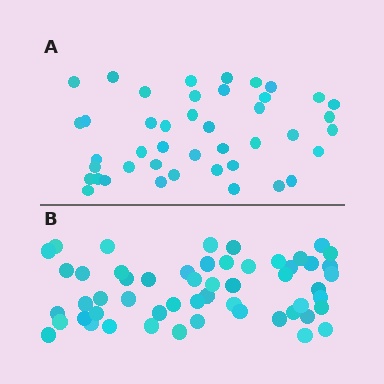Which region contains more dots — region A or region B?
Region B (the bottom region) has more dots.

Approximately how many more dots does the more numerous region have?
Region B has roughly 12 or so more dots than region A.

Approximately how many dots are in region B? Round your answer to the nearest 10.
About 50 dots. (The exact count is 54, which rounds to 50.)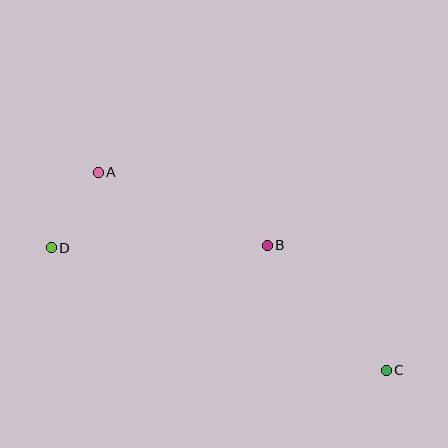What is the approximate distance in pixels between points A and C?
The distance between A and C is approximately 350 pixels.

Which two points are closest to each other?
Points A and D are closest to each other.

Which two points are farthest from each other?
Points C and D are farthest from each other.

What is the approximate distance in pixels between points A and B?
The distance between A and B is approximately 184 pixels.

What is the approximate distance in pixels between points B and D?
The distance between B and D is approximately 216 pixels.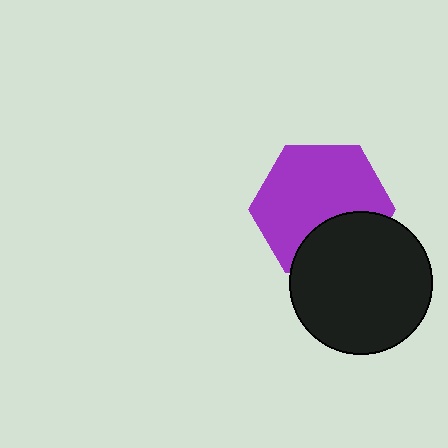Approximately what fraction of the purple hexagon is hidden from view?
Roughly 30% of the purple hexagon is hidden behind the black circle.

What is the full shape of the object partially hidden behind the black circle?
The partially hidden object is a purple hexagon.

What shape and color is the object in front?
The object in front is a black circle.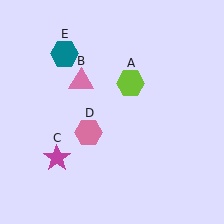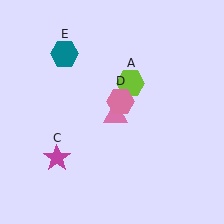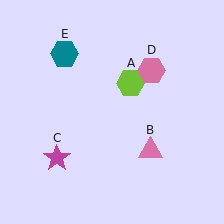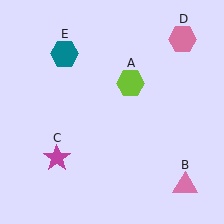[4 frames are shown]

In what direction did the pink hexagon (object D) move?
The pink hexagon (object D) moved up and to the right.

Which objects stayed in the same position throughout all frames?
Lime hexagon (object A) and magenta star (object C) and teal hexagon (object E) remained stationary.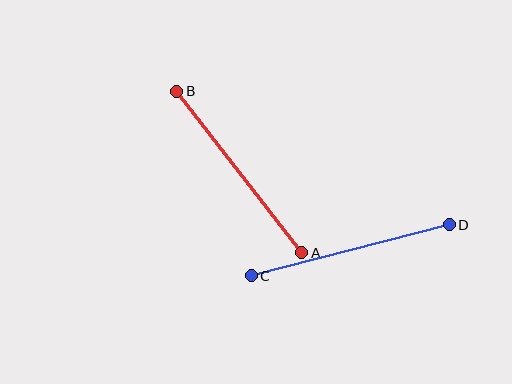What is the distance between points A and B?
The distance is approximately 204 pixels.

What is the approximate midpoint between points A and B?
The midpoint is at approximately (239, 172) pixels.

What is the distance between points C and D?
The distance is approximately 205 pixels.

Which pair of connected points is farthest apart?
Points C and D are farthest apart.